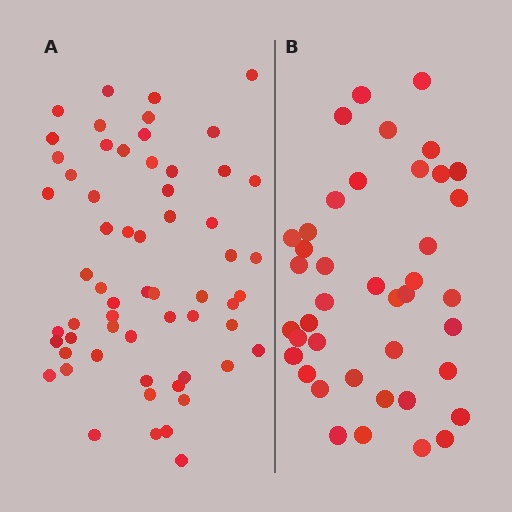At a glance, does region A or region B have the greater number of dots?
Region A (the left region) has more dots.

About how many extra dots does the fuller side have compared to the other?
Region A has approximately 20 more dots than region B.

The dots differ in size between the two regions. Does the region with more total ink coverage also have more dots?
No. Region B has more total ink coverage because its dots are larger, but region A actually contains more individual dots. Total area can be misleading — the number of items is what matters here.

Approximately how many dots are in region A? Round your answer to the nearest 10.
About 60 dots.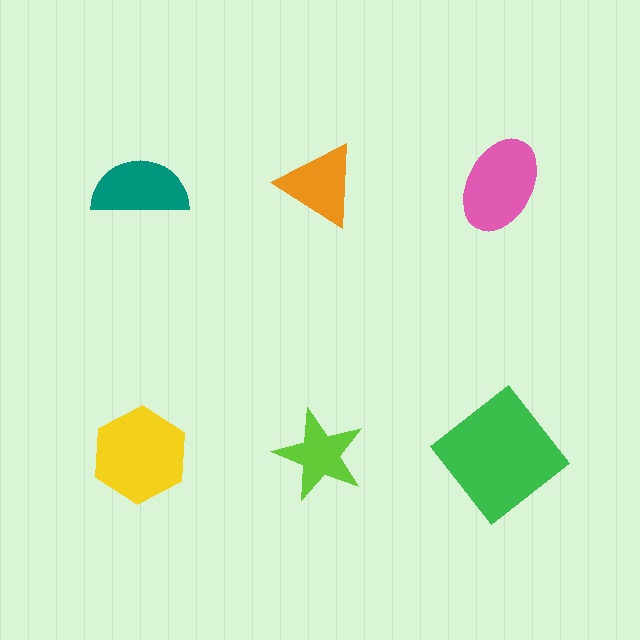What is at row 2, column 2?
A lime star.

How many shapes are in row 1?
3 shapes.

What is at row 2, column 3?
A green diamond.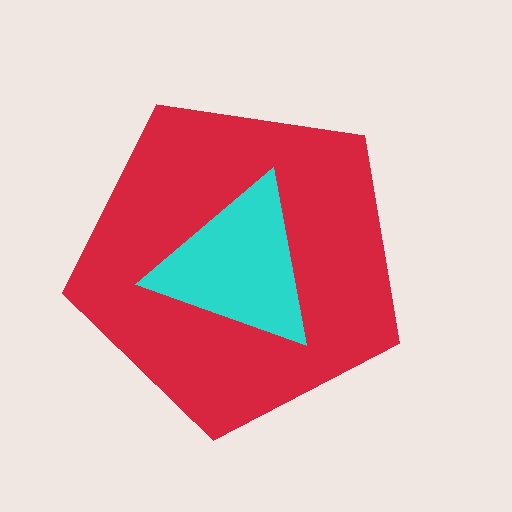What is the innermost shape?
The cyan triangle.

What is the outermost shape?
The red pentagon.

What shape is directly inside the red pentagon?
The cyan triangle.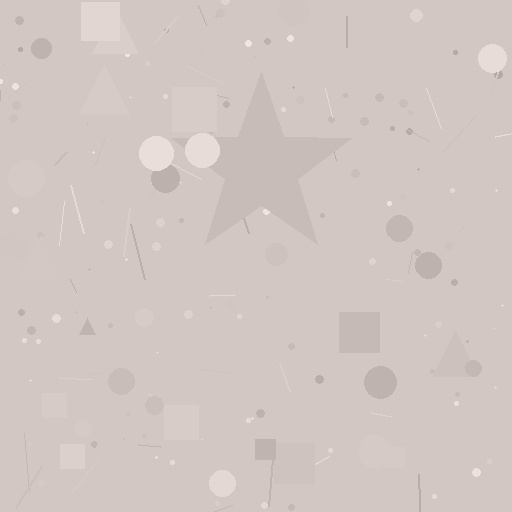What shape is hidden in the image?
A star is hidden in the image.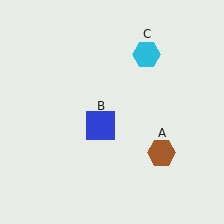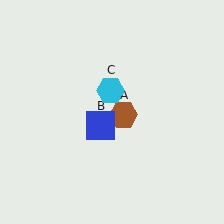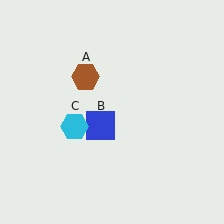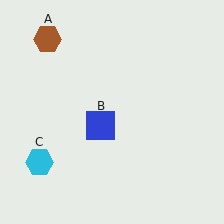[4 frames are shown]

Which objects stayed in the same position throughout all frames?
Blue square (object B) remained stationary.